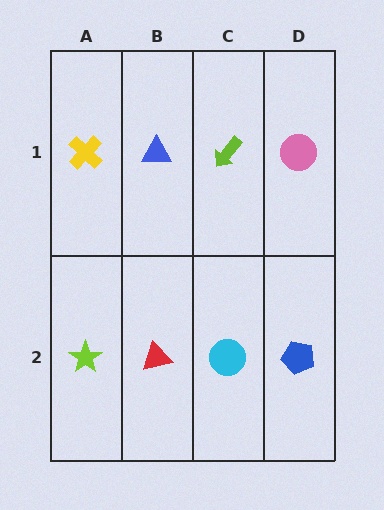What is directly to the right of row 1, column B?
A lime arrow.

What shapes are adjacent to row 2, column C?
A lime arrow (row 1, column C), a red triangle (row 2, column B), a blue pentagon (row 2, column D).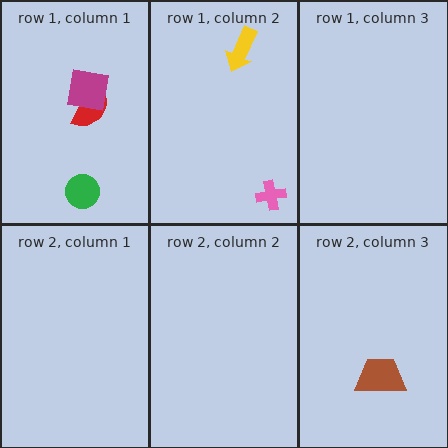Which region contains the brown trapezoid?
The row 2, column 3 region.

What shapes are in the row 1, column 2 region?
The pink cross, the yellow arrow.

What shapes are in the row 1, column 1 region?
The red semicircle, the green circle, the magenta square.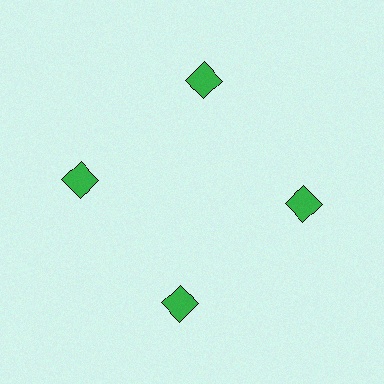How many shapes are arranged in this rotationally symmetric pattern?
There are 4 shapes, arranged in 4 groups of 1.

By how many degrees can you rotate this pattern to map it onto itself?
The pattern maps onto itself every 90 degrees of rotation.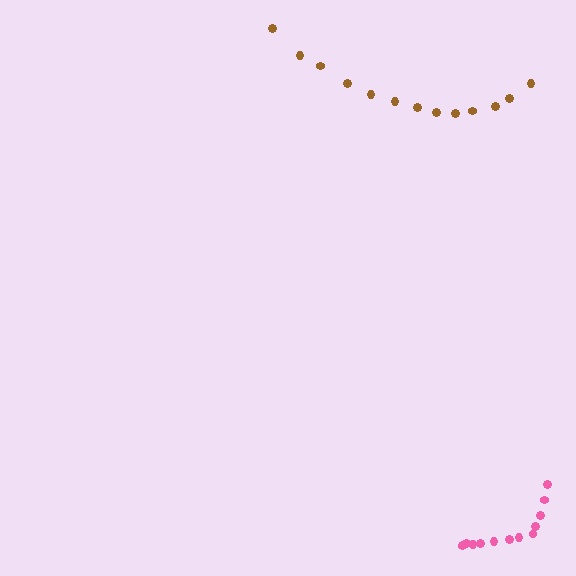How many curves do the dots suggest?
There are 2 distinct paths.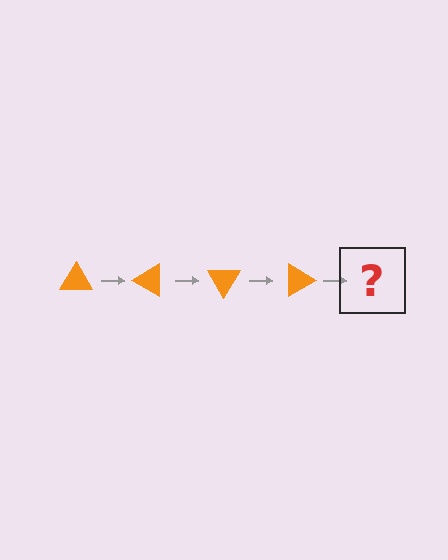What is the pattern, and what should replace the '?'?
The pattern is that the triangle rotates 30 degrees each step. The '?' should be an orange triangle rotated 120 degrees.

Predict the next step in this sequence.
The next step is an orange triangle rotated 120 degrees.